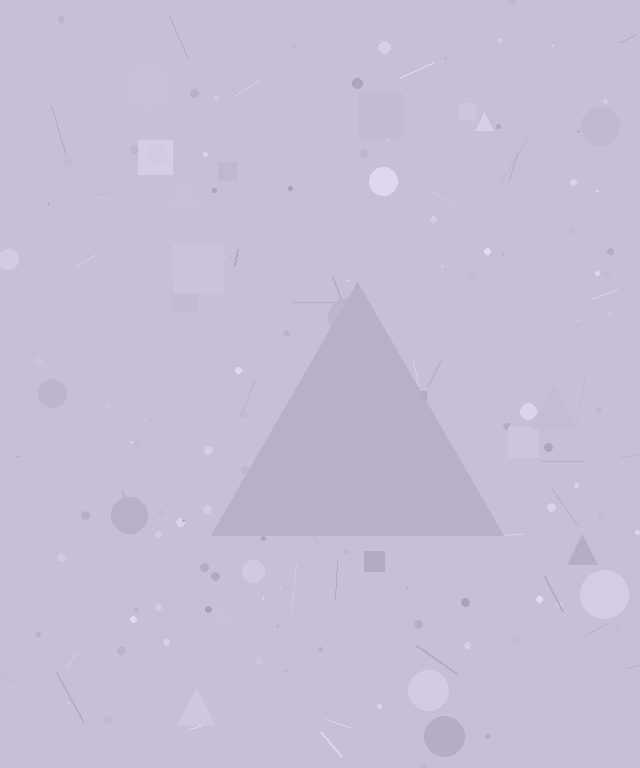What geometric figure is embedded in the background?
A triangle is embedded in the background.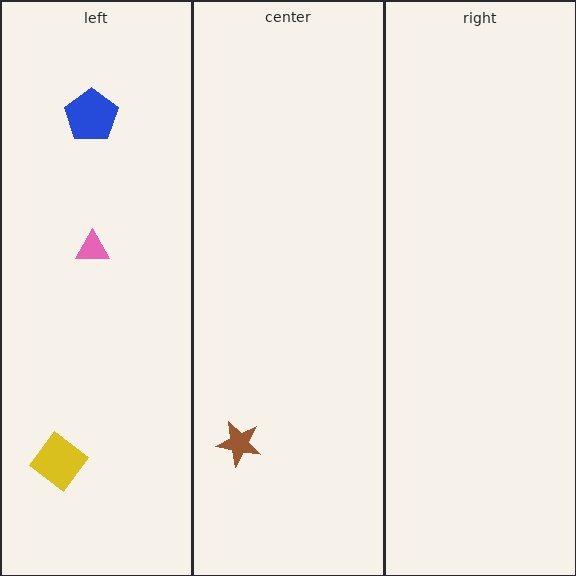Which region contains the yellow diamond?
The left region.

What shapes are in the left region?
The blue pentagon, the pink triangle, the yellow diamond.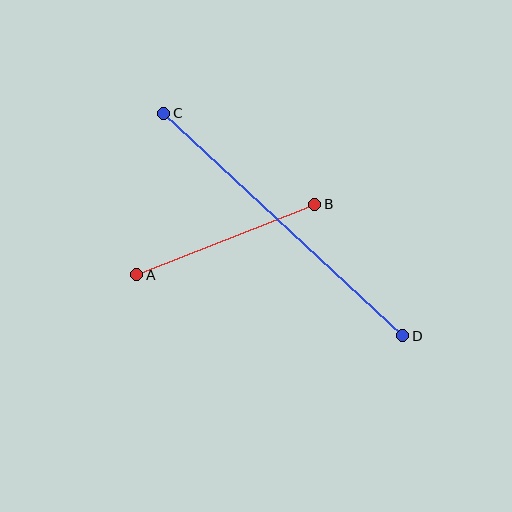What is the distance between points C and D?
The distance is approximately 327 pixels.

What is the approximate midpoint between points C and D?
The midpoint is at approximately (283, 225) pixels.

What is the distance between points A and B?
The distance is approximately 192 pixels.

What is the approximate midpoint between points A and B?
The midpoint is at approximately (226, 240) pixels.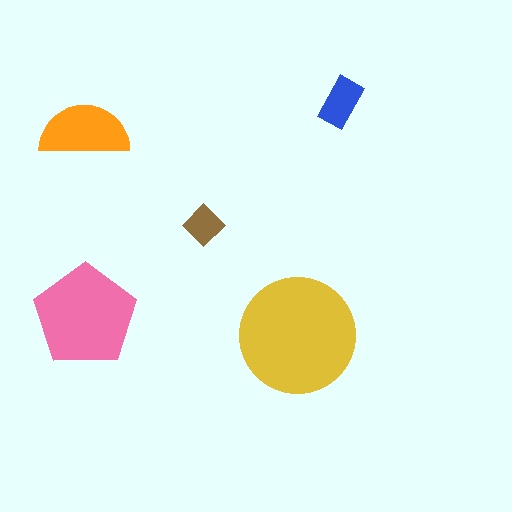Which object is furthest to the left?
The orange semicircle is leftmost.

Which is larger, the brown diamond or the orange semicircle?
The orange semicircle.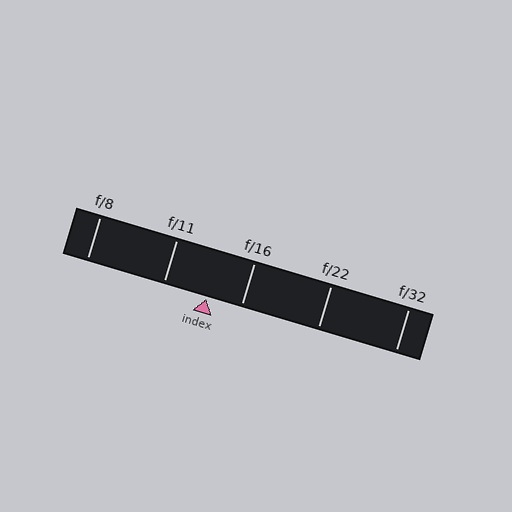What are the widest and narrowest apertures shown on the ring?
The widest aperture shown is f/8 and the narrowest is f/32.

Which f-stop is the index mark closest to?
The index mark is closest to f/16.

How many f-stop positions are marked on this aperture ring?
There are 5 f-stop positions marked.